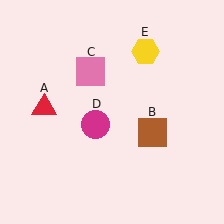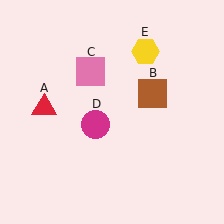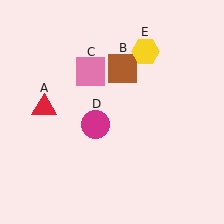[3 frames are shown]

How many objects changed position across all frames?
1 object changed position: brown square (object B).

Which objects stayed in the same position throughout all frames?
Red triangle (object A) and pink square (object C) and magenta circle (object D) and yellow hexagon (object E) remained stationary.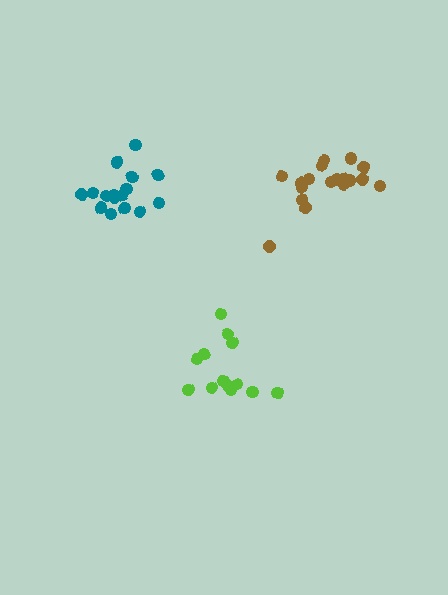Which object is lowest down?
The lime cluster is bottommost.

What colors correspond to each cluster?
The clusters are colored: teal, brown, lime.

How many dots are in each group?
Group 1: 16 dots, Group 2: 18 dots, Group 3: 13 dots (47 total).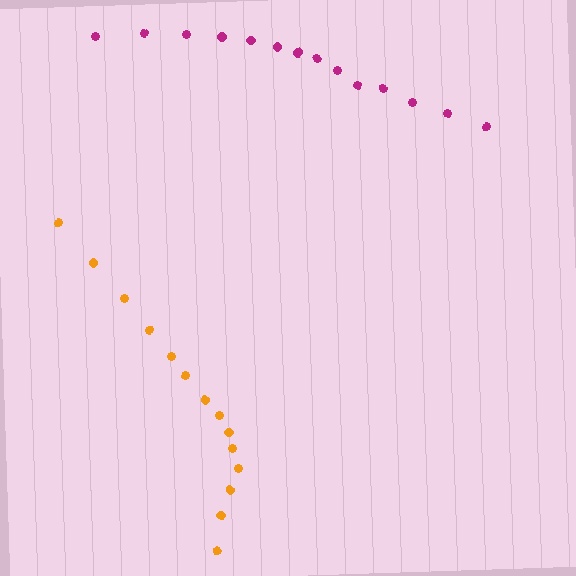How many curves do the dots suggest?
There are 2 distinct paths.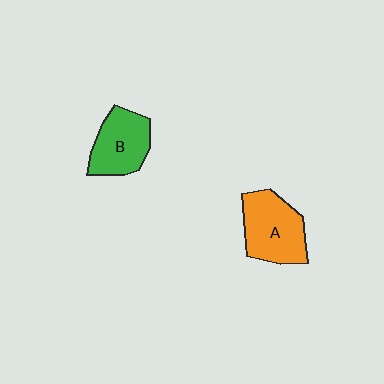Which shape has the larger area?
Shape A (orange).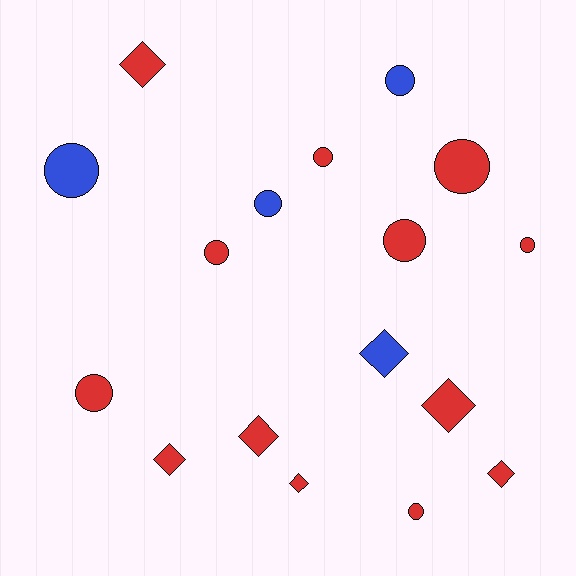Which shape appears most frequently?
Circle, with 10 objects.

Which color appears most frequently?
Red, with 13 objects.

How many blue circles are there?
There are 3 blue circles.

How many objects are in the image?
There are 17 objects.